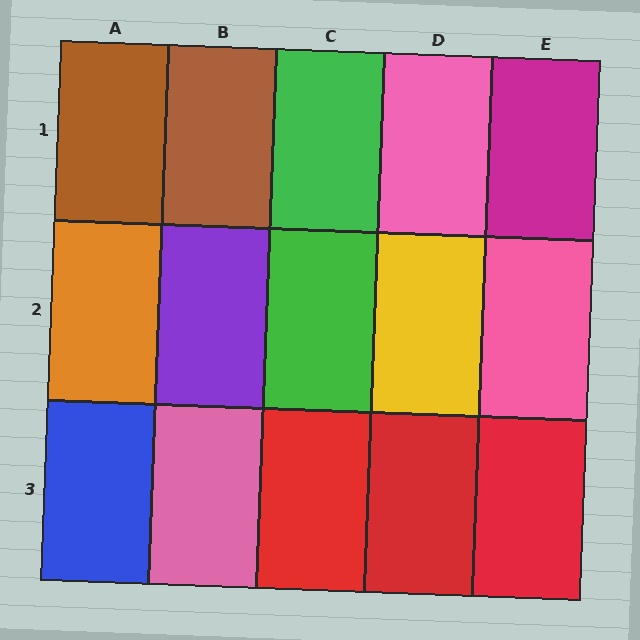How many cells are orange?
1 cell is orange.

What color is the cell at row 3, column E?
Red.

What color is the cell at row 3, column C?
Red.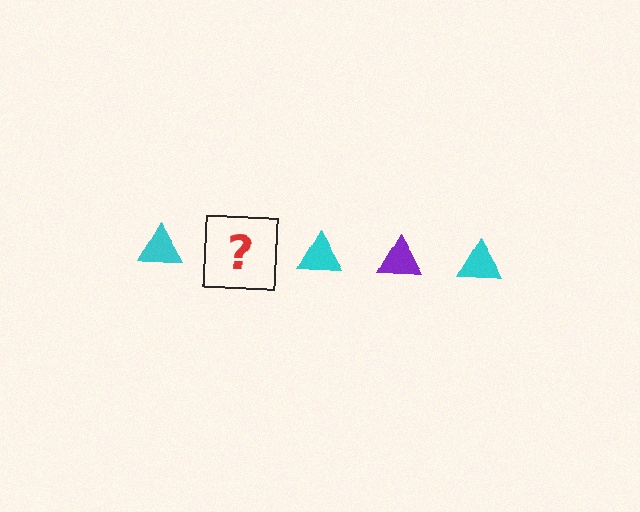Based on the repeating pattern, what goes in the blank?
The blank should be a purple triangle.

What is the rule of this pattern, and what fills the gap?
The rule is that the pattern cycles through cyan, purple triangles. The gap should be filled with a purple triangle.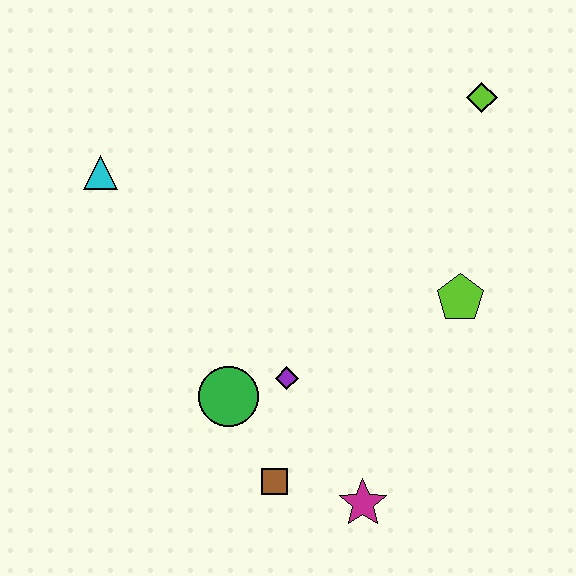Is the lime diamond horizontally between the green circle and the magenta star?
No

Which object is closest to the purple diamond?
The green circle is closest to the purple diamond.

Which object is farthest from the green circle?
The lime diamond is farthest from the green circle.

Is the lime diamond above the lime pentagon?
Yes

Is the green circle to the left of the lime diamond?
Yes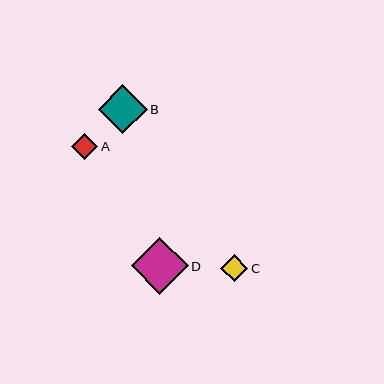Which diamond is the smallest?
Diamond A is the smallest with a size of approximately 26 pixels.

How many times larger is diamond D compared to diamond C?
Diamond D is approximately 2.1 times the size of diamond C.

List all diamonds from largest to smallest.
From largest to smallest: D, B, C, A.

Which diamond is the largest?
Diamond D is the largest with a size of approximately 57 pixels.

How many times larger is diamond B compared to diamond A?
Diamond B is approximately 1.9 times the size of diamond A.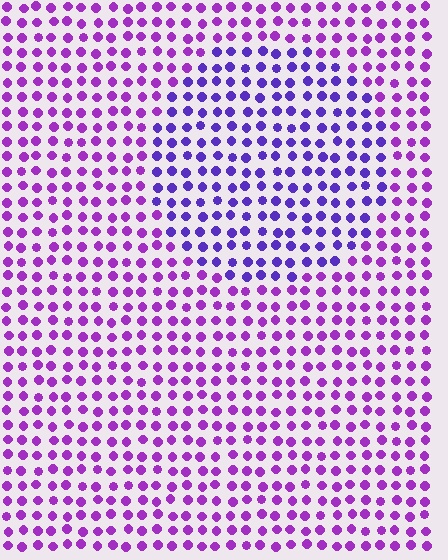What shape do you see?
I see a circle.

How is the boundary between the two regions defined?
The boundary is defined purely by a slight shift in hue (about 30 degrees). Spacing, size, and orientation are identical on both sides.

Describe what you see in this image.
The image is filled with small purple elements in a uniform arrangement. A circle-shaped region is visible where the elements are tinted to a slightly different hue, forming a subtle color boundary.